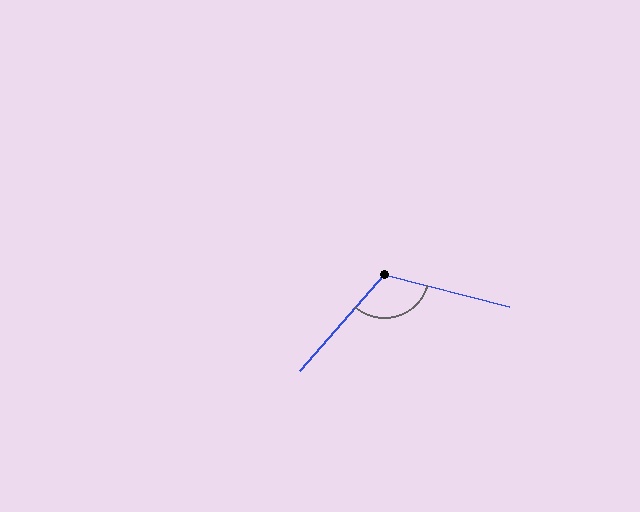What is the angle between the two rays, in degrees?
Approximately 117 degrees.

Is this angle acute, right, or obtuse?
It is obtuse.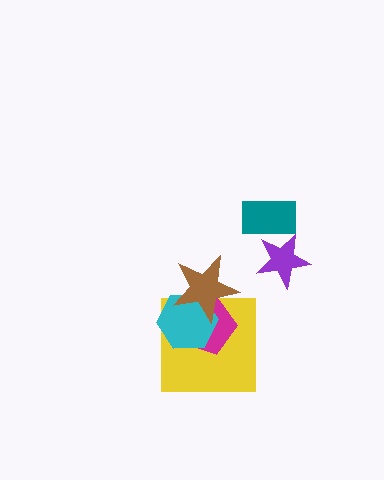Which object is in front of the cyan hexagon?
The brown star is in front of the cyan hexagon.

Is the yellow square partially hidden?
Yes, it is partially covered by another shape.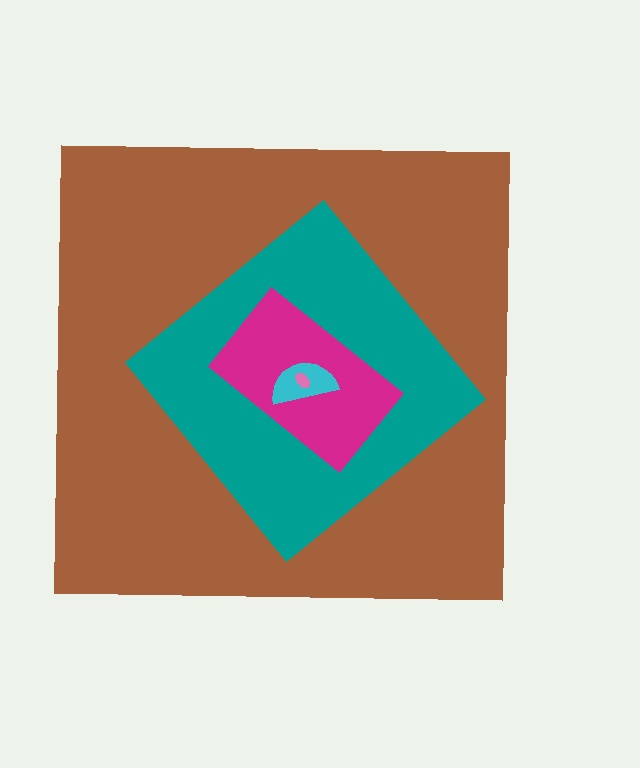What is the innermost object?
The pink ellipse.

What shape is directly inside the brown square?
The teal diamond.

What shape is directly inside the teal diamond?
The magenta rectangle.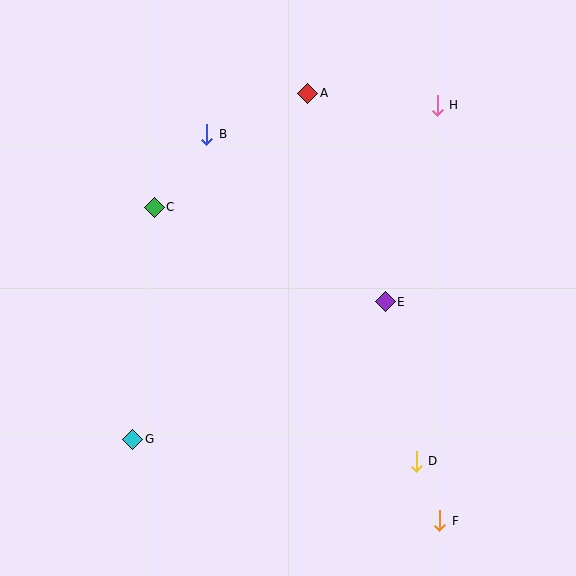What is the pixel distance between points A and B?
The distance between A and B is 109 pixels.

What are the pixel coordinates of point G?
Point G is at (133, 439).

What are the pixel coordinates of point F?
Point F is at (440, 521).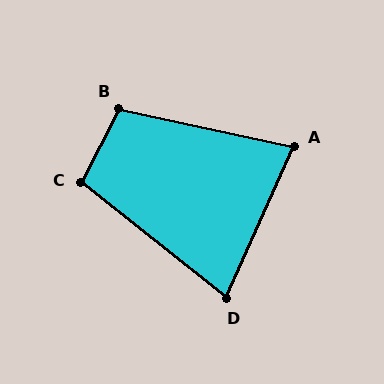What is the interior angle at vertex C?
Approximately 102 degrees (obtuse).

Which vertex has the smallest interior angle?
D, at approximately 76 degrees.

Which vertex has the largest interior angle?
B, at approximately 104 degrees.